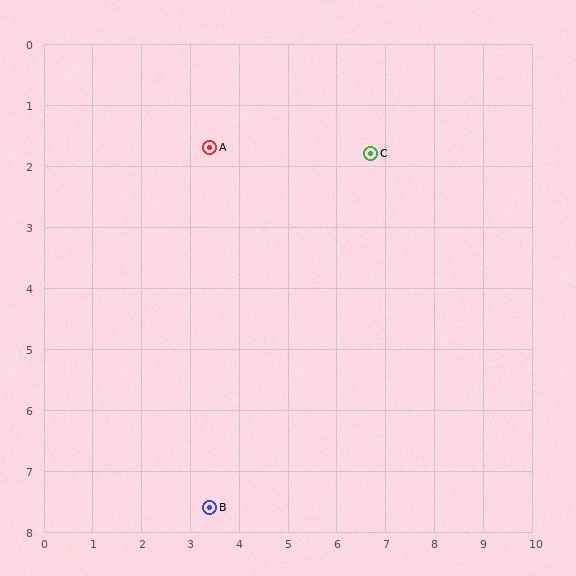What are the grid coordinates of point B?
Point B is at approximately (3.4, 7.6).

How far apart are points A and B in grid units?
Points A and B are about 5.9 grid units apart.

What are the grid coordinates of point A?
Point A is at approximately (3.4, 1.7).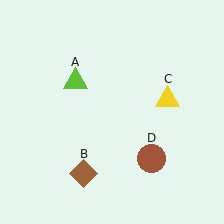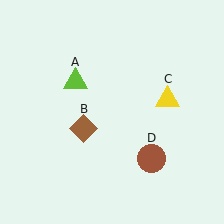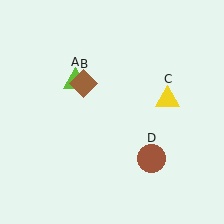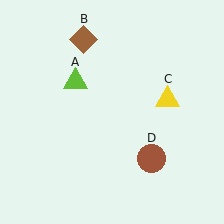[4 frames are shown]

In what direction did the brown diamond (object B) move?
The brown diamond (object B) moved up.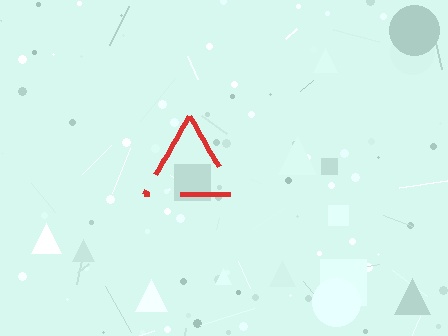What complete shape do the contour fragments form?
The contour fragments form a triangle.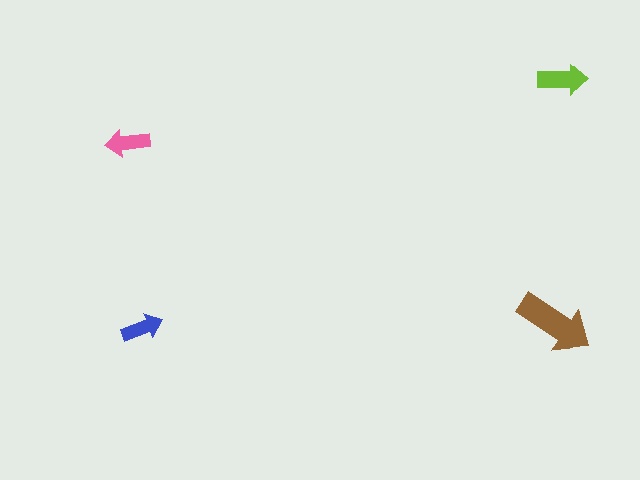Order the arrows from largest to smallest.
the brown one, the lime one, the pink one, the blue one.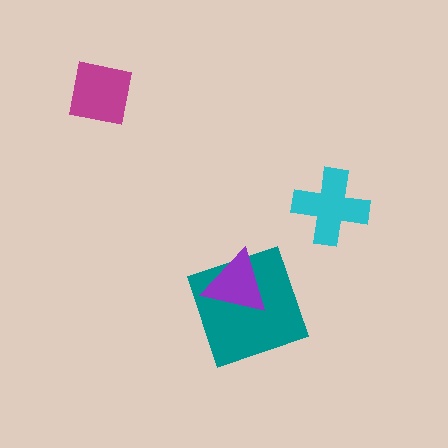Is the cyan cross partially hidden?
No, no other shape covers it.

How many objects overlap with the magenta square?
0 objects overlap with the magenta square.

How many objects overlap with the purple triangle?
1 object overlaps with the purple triangle.